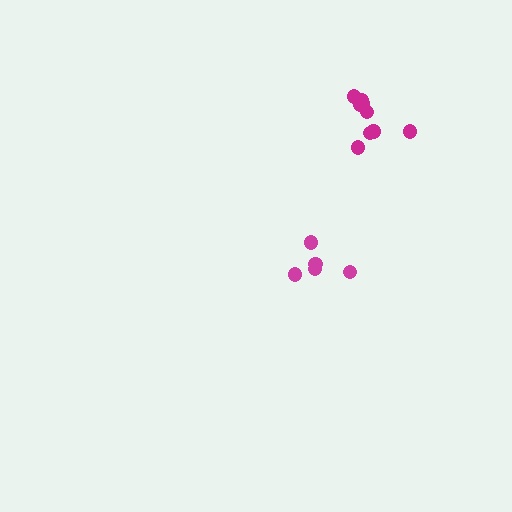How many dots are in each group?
Group 1: 9 dots, Group 2: 5 dots (14 total).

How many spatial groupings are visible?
There are 2 spatial groupings.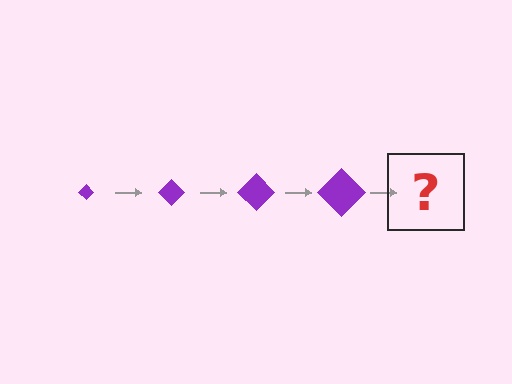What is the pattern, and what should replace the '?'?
The pattern is that the diamond gets progressively larger each step. The '?' should be a purple diamond, larger than the previous one.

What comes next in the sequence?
The next element should be a purple diamond, larger than the previous one.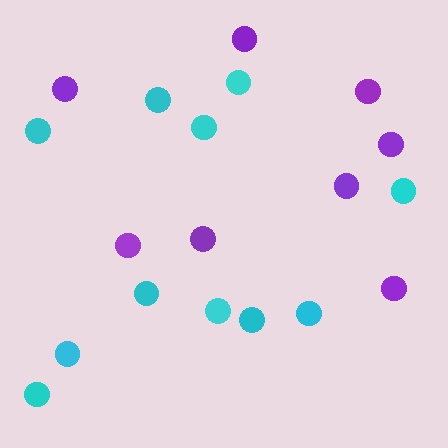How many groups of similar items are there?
There are 2 groups: one group of cyan circles (11) and one group of purple circles (8).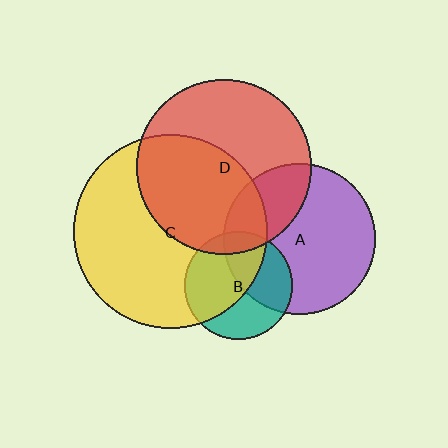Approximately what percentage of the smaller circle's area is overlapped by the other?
Approximately 10%.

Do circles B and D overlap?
Yes.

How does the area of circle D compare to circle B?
Approximately 2.7 times.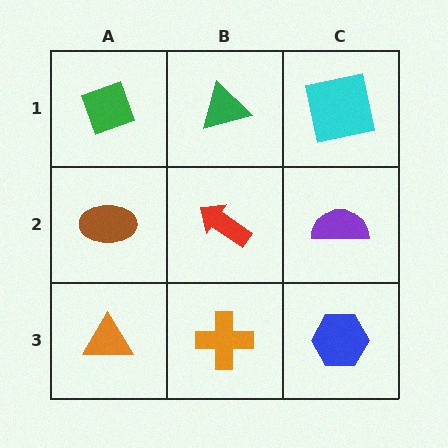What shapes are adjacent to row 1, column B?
A red arrow (row 2, column B), a green diamond (row 1, column A), a cyan square (row 1, column C).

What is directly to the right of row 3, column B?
A blue hexagon.